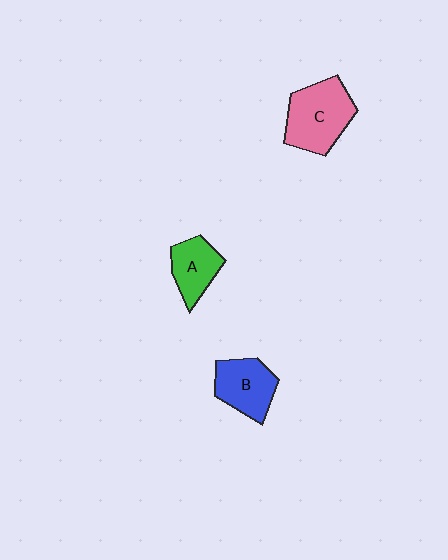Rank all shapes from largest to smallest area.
From largest to smallest: C (pink), B (blue), A (green).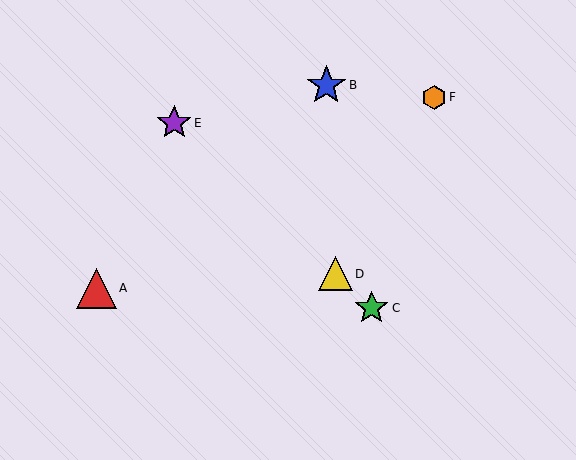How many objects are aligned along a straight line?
3 objects (C, D, E) are aligned along a straight line.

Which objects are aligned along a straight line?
Objects C, D, E are aligned along a straight line.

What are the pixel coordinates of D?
Object D is at (335, 274).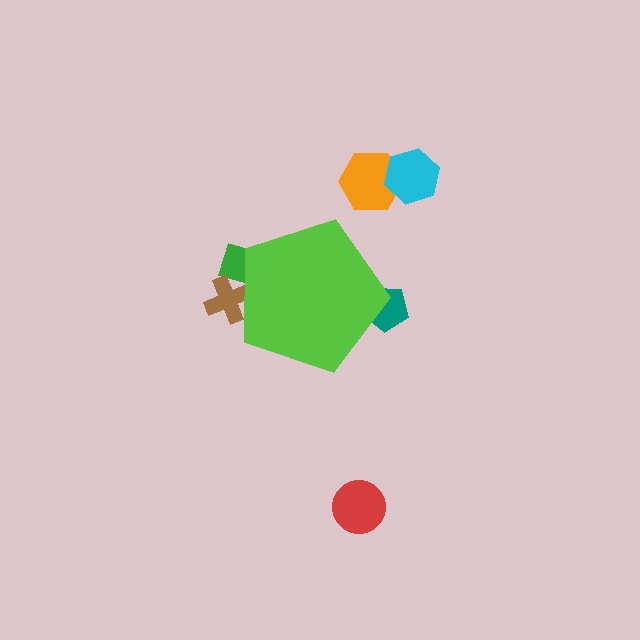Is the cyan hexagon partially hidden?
No, the cyan hexagon is fully visible.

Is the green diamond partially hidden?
Yes, the green diamond is partially hidden behind the lime pentagon.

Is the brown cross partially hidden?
Yes, the brown cross is partially hidden behind the lime pentagon.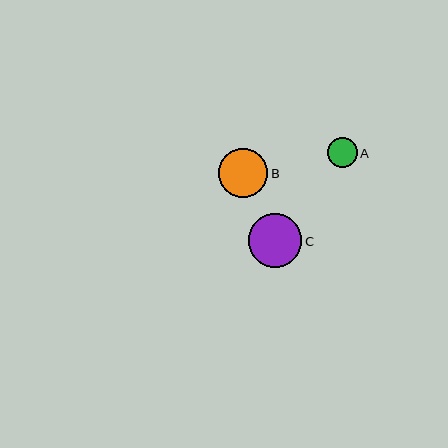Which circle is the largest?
Circle C is the largest with a size of approximately 54 pixels.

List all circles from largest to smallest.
From largest to smallest: C, B, A.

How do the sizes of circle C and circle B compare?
Circle C and circle B are approximately the same size.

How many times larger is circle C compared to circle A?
Circle C is approximately 1.8 times the size of circle A.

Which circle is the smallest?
Circle A is the smallest with a size of approximately 29 pixels.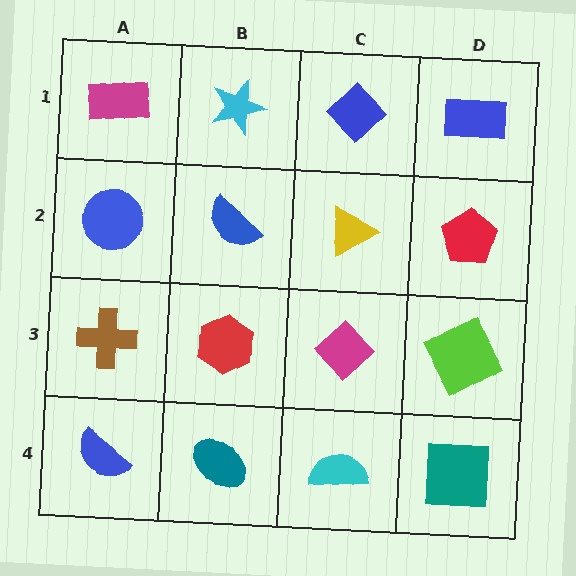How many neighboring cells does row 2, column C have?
4.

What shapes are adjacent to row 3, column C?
A yellow triangle (row 2, column C), a cyan semicircle (row 4, column C), a red hexagon (row 3, column B), a lime square (row 3, column D).